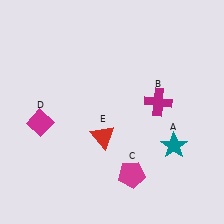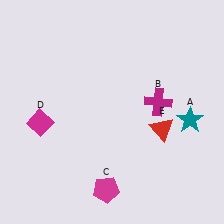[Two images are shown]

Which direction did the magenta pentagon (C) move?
The magenta pentagon (C) moved left.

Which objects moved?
The objects that moved are: the teal star (A), the magenta pentagon (C), the red triangle (E).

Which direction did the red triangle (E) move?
The red triangle (E) moved right.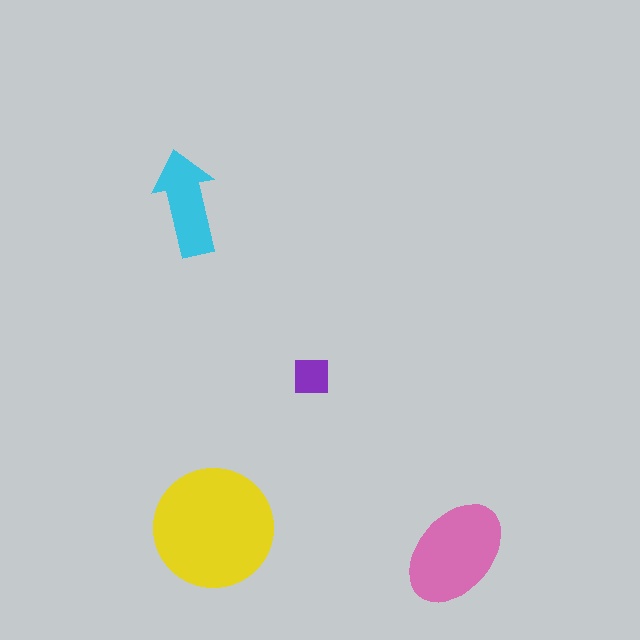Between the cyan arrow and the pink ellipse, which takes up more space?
The pink ellipse.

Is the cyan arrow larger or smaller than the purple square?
Larger.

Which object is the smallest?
The purple square.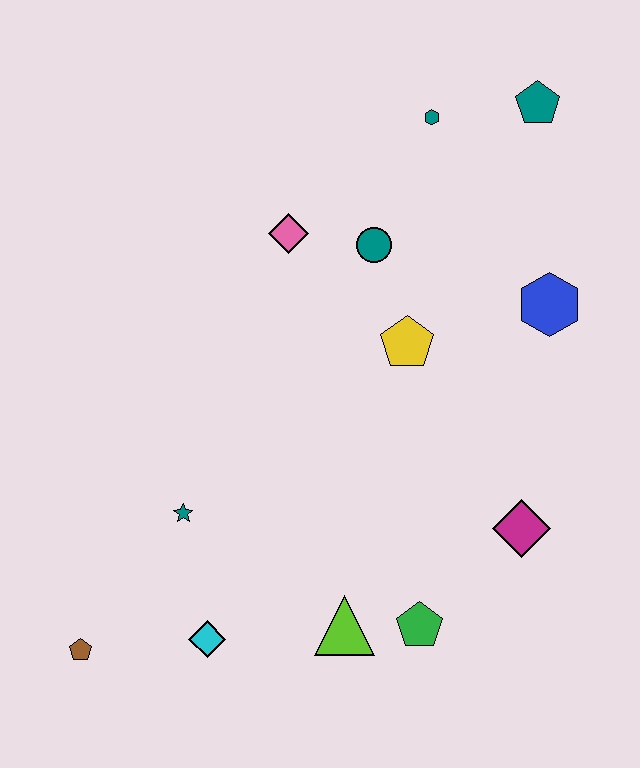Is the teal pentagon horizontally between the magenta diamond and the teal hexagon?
No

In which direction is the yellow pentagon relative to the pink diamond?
The yellow pentagon is to the right of the pink diamond.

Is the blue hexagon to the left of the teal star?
No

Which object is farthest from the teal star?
The teal pentagon is farthest from the teal star.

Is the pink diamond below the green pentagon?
No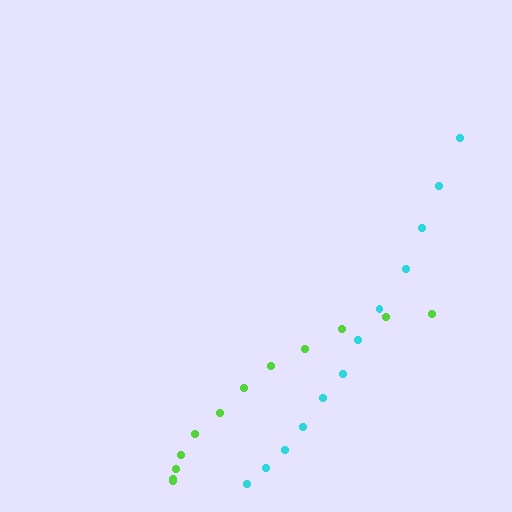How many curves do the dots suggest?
There are 2 distinct paths.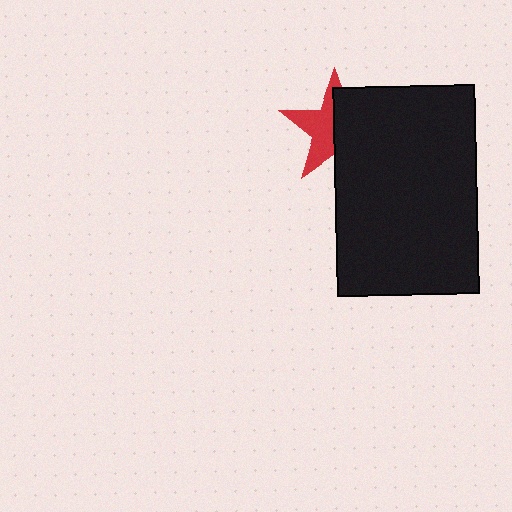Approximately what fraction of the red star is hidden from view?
Roughly 53% of the red star is hidden behind the black rectangle.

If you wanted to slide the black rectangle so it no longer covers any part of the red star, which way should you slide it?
Slide it right — that is the most direct way to separate the two shapes.